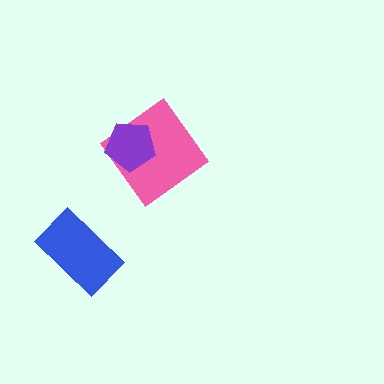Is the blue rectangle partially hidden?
No, no other shape covers it.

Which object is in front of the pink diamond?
The purple pentagon is in front of the pink diamond.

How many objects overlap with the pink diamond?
1 object overlaps with the pink diamond.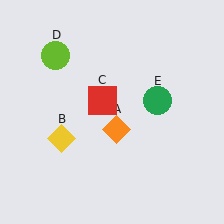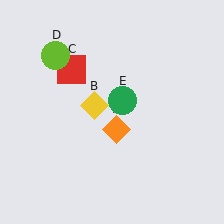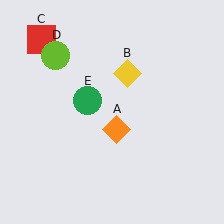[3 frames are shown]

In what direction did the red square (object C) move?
The red square (object C) moved up and to the left.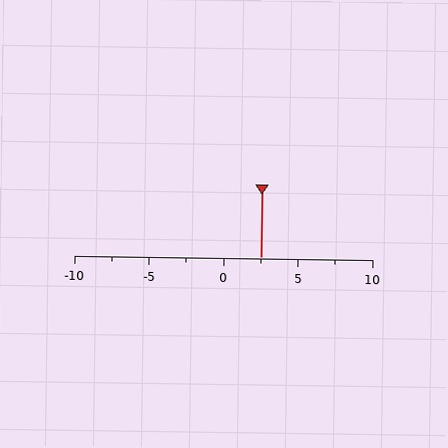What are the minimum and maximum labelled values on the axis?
The axis runs from -10 to 10.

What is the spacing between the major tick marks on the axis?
The major ticks are spaced 5 apart.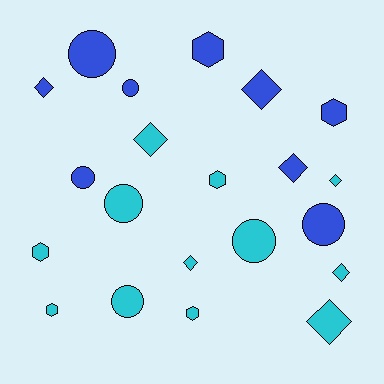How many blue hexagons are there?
There are 2 blue hexagons.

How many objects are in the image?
There are 21 objects.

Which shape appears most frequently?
Diamond, with 8 objects.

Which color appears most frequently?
Cyan, with 12 objects.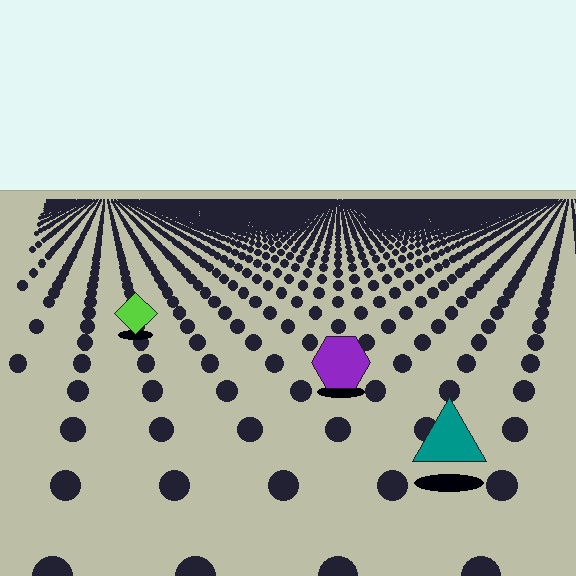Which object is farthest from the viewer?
The lime diamond is farthest from the viewer. It appears smaller and the ground texture around it is denser.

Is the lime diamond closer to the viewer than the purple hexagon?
No. The purple hexagon is closer — you can tell from the texture gradient: the ground texture is coarser near it.